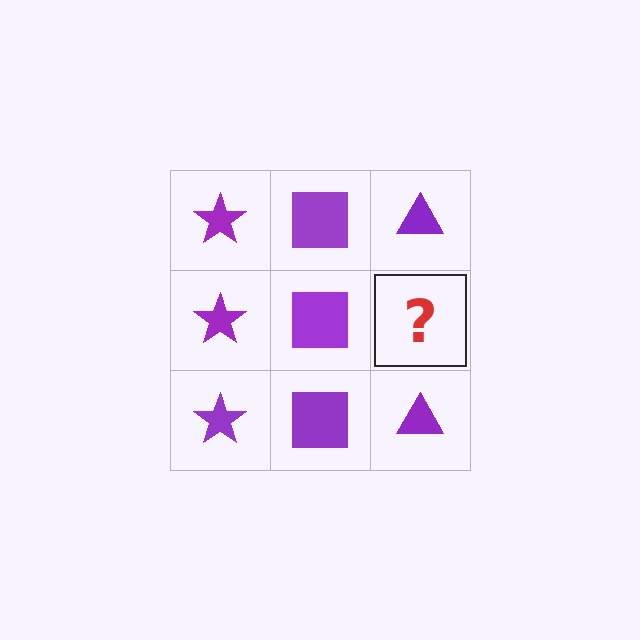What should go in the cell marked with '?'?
The missing cell should contain a purple triangle.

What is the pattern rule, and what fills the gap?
The rule is that each column has a consistent shape. The gap should be filled with a purple triangle.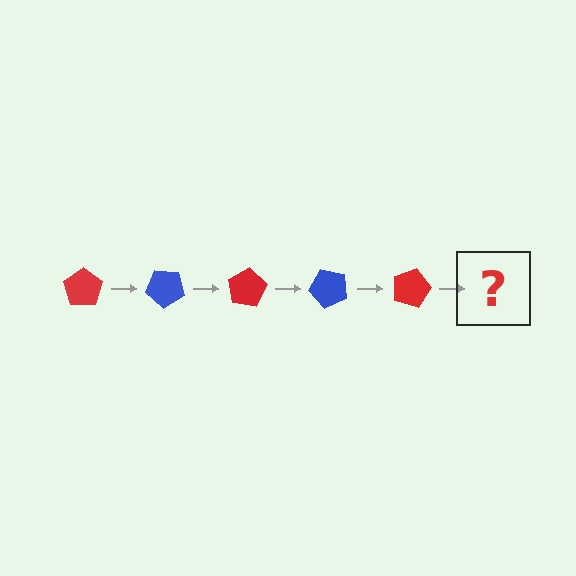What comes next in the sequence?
The next element should be a blue pentagon, rotated 200 degrees from the start.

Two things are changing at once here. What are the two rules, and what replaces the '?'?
The two rules are that it rotates 40 degrees each step and the color cycles through red and blue. The '?' should be a blue pentagon, rotated 200 degrees from the start.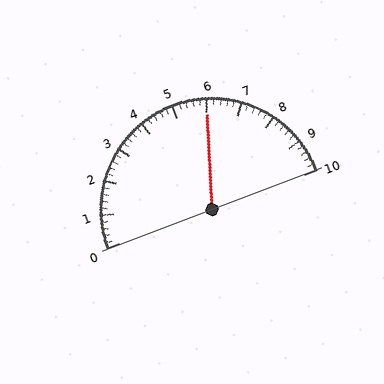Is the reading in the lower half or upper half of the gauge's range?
The reading is in the upper half of the range (0 to 10).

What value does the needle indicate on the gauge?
The needle indicates approximately 6.0.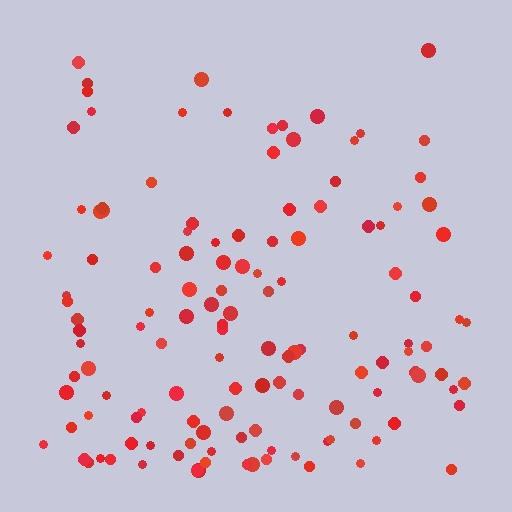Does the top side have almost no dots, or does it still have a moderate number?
Still a moderate number, just noticeably fewer than the bottom.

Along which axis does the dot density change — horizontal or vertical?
Vertical.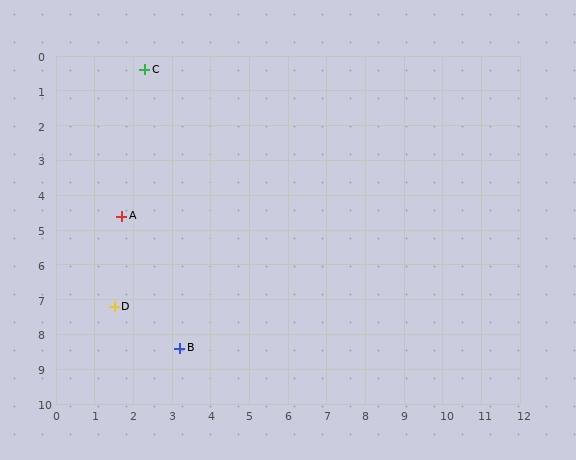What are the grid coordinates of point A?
Point A is at approximately (1.7, 4.6).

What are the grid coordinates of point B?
Point B is at approximately (3.2, 8.4).